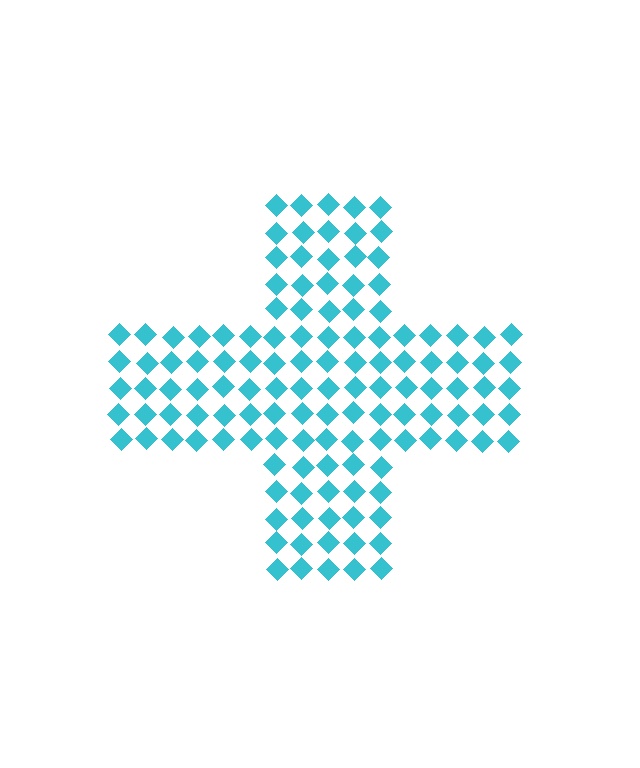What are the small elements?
The small elements are diamonds.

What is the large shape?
The large shape is a cross.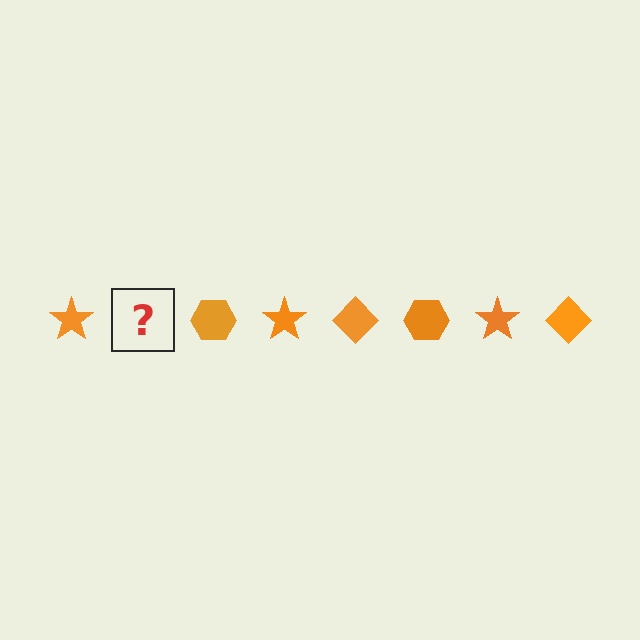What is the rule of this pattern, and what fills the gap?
The rule is that the pattern cycles through star, diamond, hexagon shapes in orange. The gap should be filled with an orange diamond.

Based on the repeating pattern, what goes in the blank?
The blank should be an orange diamond.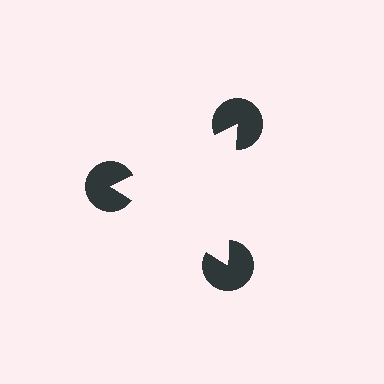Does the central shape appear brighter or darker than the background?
It typically appears slightly brighter than the background, even though no actual brightness change is drawn.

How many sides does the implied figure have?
3 sides.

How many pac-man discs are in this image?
There are 3 — one at each vertex of the illusory triangle.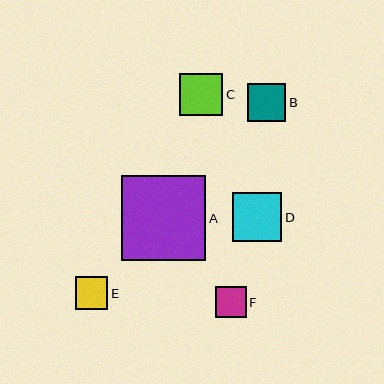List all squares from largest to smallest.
From largest to smallest: A, D, C, B, E, F.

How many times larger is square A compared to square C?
Square A is approximately 2.0 times the size of square C.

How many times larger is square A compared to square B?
Square A is approximately 2.2 times the size of square B.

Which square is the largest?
Square A is the largest with a size of approximately 84 pixels.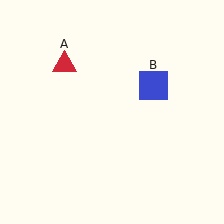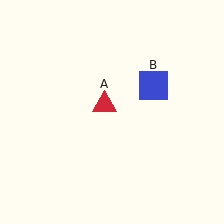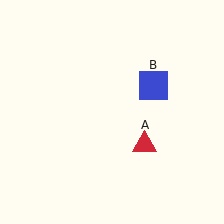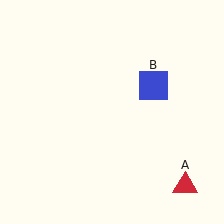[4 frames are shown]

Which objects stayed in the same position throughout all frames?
Blue square (object B) remained stationary.